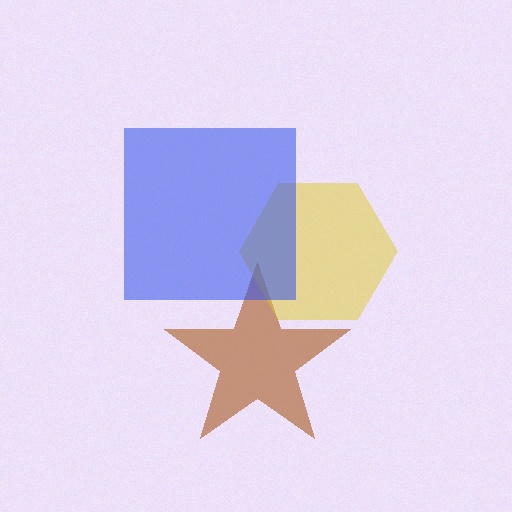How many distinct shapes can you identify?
There are 3 distinct shapes: a brown star, a yellow hexagon, a blue square.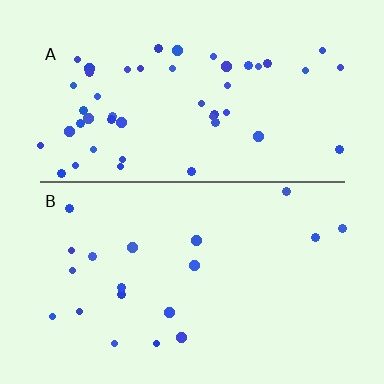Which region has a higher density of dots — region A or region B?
A (the top).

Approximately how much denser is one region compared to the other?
Approximately 2.6× — region A over region B.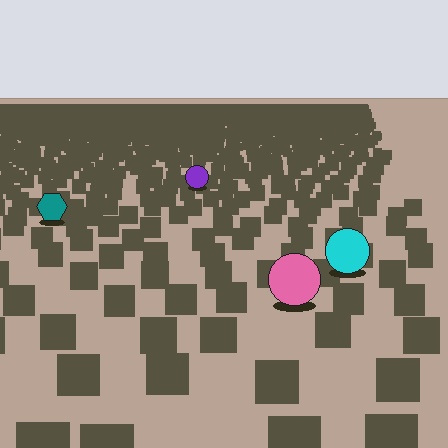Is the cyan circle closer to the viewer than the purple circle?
Yes. The cyan circle is closer — you can tell from the texture gradient: the ground texture is coarser near it.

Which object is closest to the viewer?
The pink circle is closest. The texture marks near it are larger and more spread out.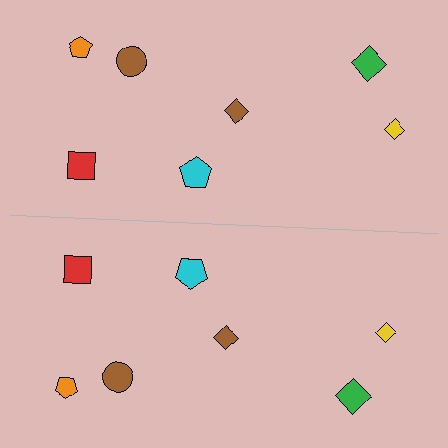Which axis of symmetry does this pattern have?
The pattern has a horizontal axis of symmetry running through the center of the image.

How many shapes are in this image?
There are 14 shapes in this image.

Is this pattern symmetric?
Yes, this pattern has bilateral (reflection) symmetry.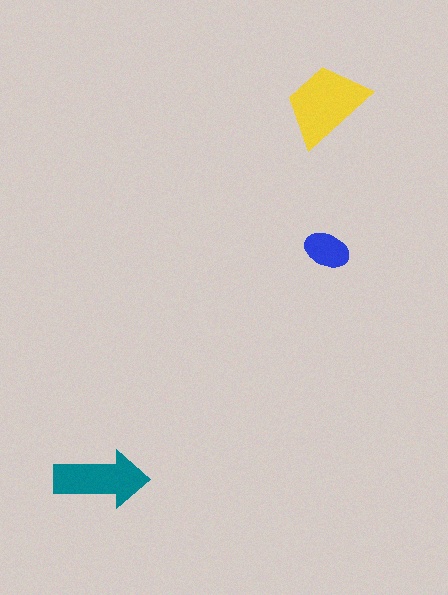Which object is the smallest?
The blue ellipse.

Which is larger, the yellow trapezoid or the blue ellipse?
The yellow trapezoid.